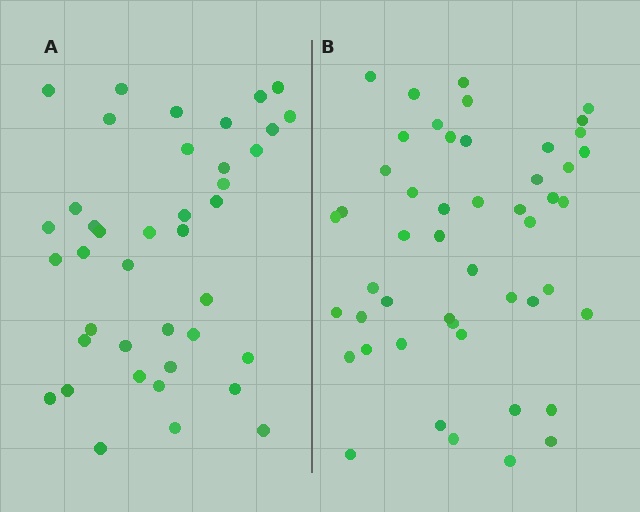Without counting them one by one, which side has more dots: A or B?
Region B (the right region) has more dots.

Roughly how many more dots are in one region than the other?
Region B has roughly 8 or so more dots than region A.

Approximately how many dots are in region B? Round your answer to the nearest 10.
About 50 dots. (The exact count is 49, which rounds to 50.)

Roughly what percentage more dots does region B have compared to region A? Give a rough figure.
About 20% more.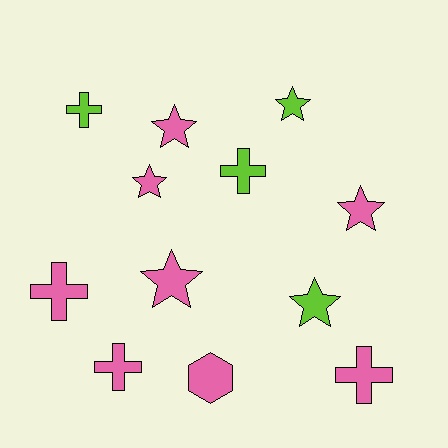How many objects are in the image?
There are 12 objects.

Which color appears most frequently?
Pink, with 8 objects.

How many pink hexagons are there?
There is 1 pink hexagon.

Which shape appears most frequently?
Star, with 6 objects.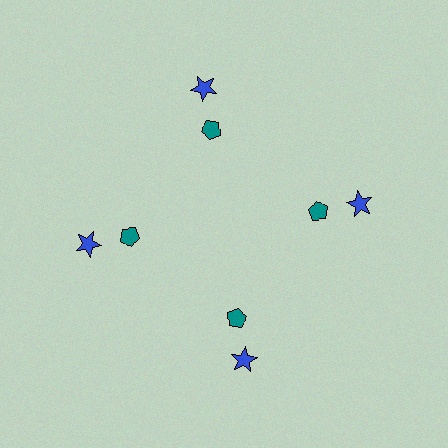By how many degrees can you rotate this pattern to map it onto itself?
The pattern maps onto itself every 90 degrees of rotation.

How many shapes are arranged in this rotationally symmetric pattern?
There are 8 shapes, arranged in 4 groups of 2.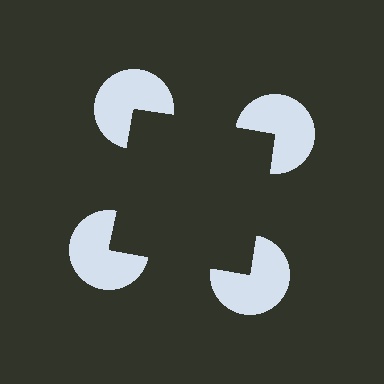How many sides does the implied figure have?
4 sides.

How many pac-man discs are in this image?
There are 4 — one at each vertex of the illusory square.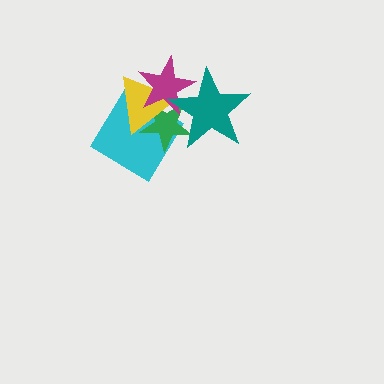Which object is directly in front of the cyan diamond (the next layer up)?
The green star is directly in front of the cyan diamond.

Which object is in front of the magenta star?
The teal star is in front of the magenta star.